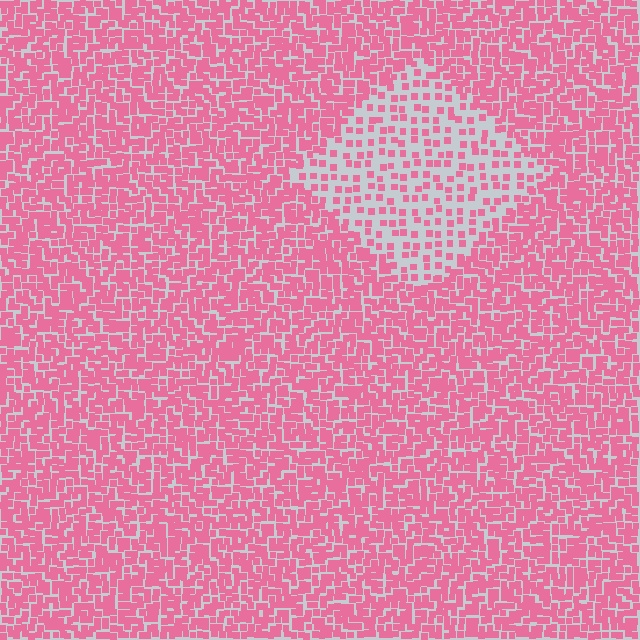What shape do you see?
I see a diamond.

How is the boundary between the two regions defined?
The boundary is defined by a change in element density (approximately 2.5x ratio). All elements are the same color, size, and shape.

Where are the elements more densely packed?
The elements are more densely packed outside the diamond boundary.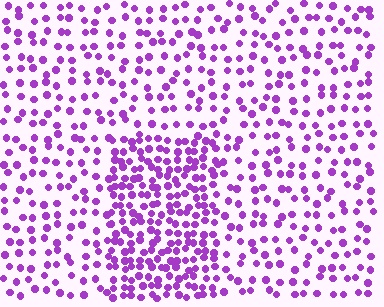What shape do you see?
I see a rectangle.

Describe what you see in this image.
The image contains small purple elements arranged at two different densities. A rectangle-shaped region is visible where the elements are more densely packed than the surrounding area.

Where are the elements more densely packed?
The elements are more densely packed inside the rectangle boundary.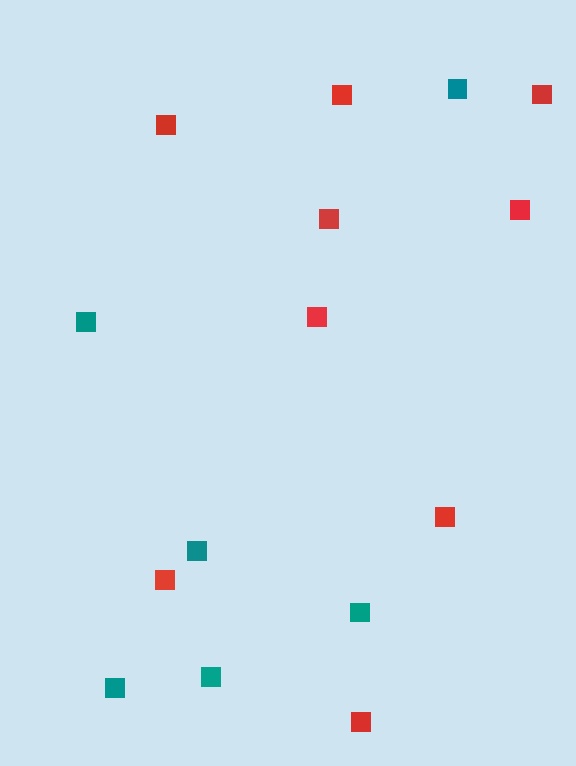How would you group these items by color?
There are 2 groups: one group of red squares (9) and one group of teal squares (6).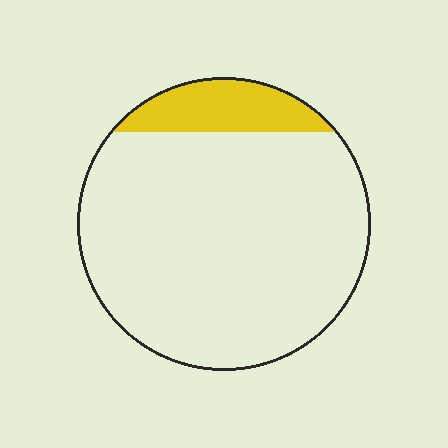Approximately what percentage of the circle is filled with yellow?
Approximately 15%.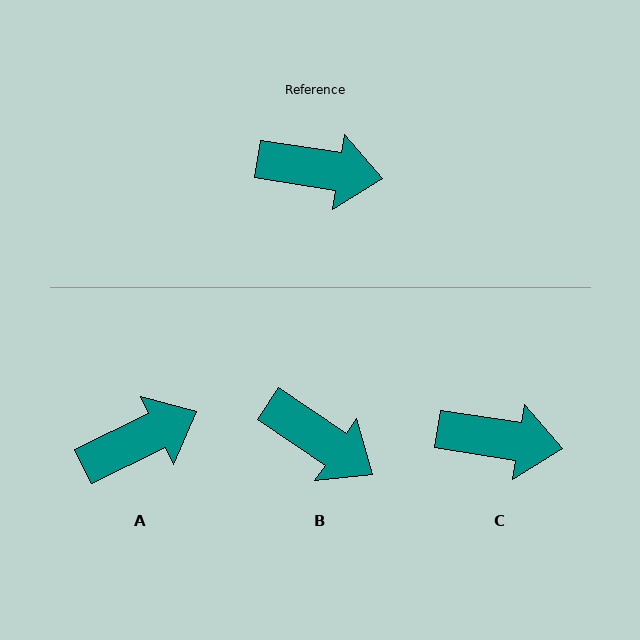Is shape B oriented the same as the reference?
No, it is off by about 25 degrees.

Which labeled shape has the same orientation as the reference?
C.